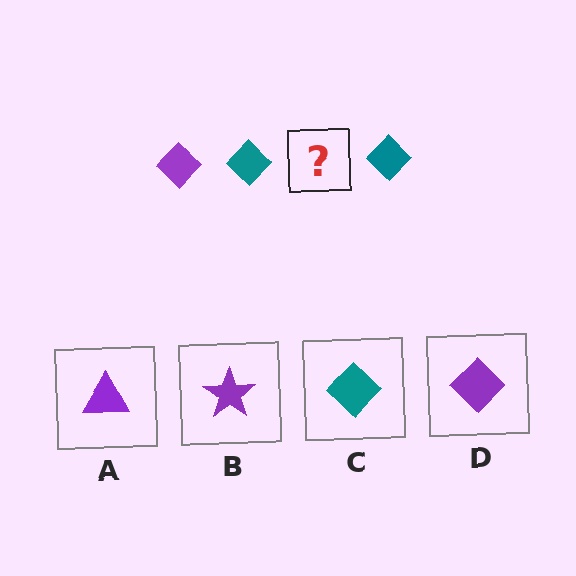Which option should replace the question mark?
Option D.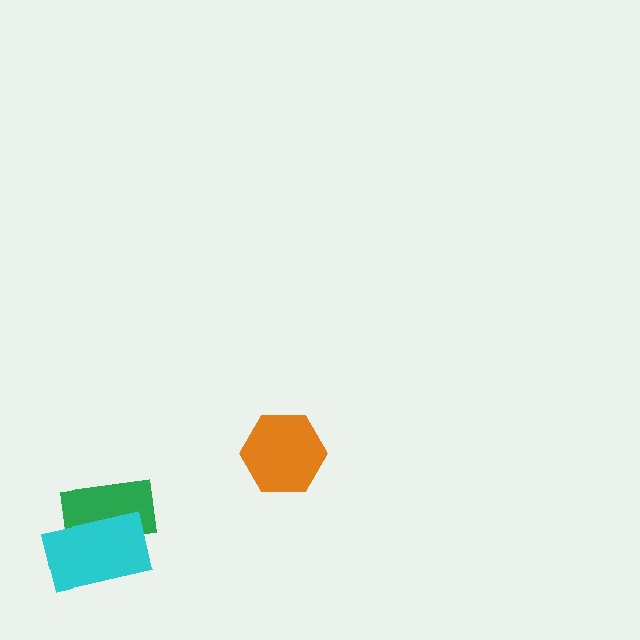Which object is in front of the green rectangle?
The cyan rectangle is in front of the green rectangle.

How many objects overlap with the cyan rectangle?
1 object overlaps with the cyan rectangle.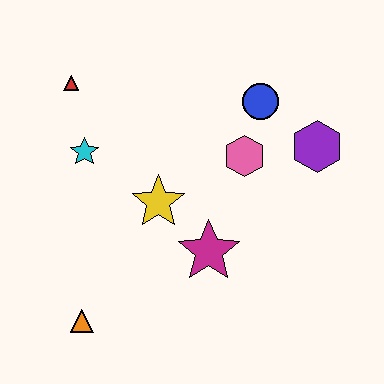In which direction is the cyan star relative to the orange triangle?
The cyan star is above the orange triangle.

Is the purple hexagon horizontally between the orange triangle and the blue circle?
No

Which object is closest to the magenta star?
The yellow star is closest to the magenta star.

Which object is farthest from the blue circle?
The orange triangle is farthest from the blue circle.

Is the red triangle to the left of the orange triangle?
Yes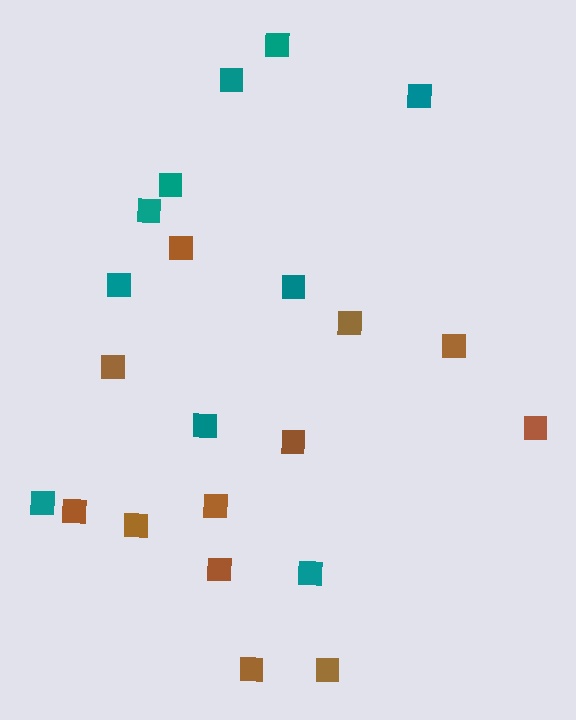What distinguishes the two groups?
There are 2 groups: one group of teal squares (10) and one group of brown squares (12).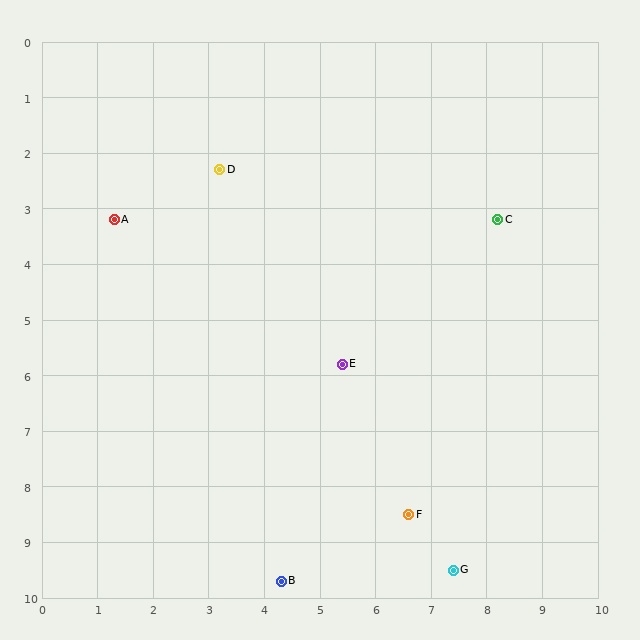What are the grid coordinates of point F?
Point F is at approximately (6.6, 8.5).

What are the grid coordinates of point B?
Point B is at approximately (4.3, 9.7).